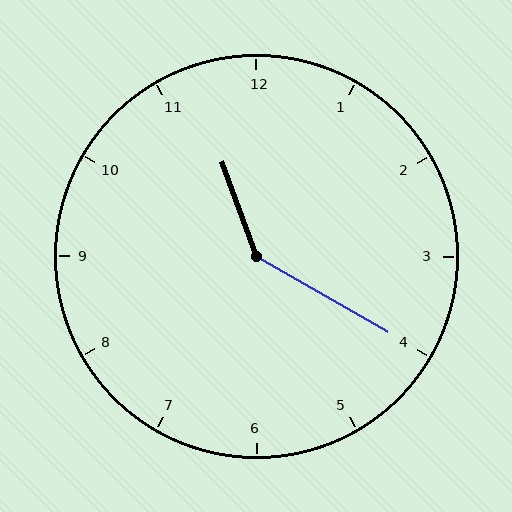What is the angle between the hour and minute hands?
Approximately 140 degrees.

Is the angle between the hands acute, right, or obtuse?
It is obtuse.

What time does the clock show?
11:20.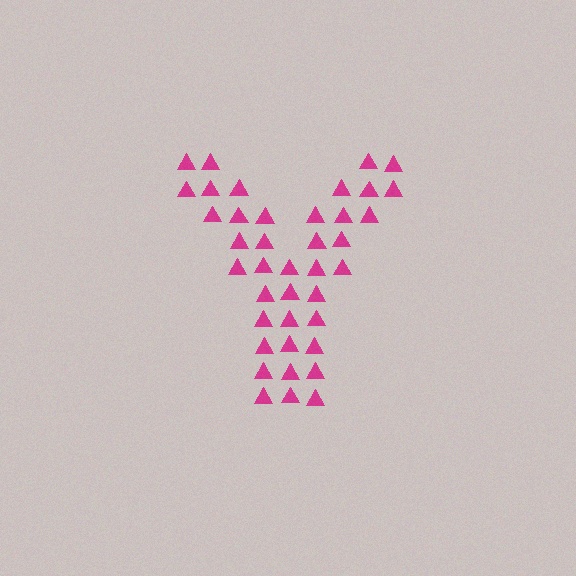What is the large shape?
The large shape is the letter Y.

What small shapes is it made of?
It is made of small triangles.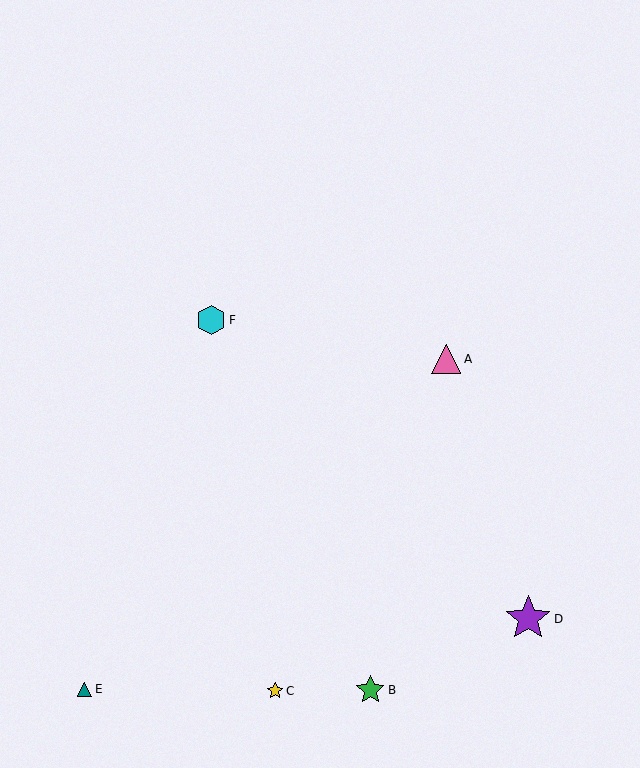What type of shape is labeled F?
Shape F is a cyan hexagon.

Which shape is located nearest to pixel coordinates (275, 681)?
The yellow star (labeled C) at (275, 691) is nearest to that location.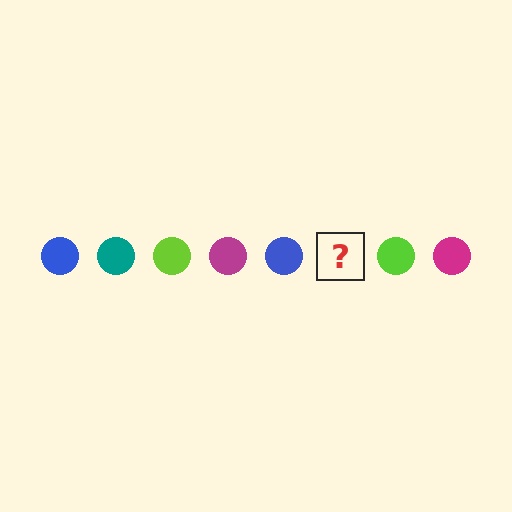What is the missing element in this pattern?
The missing element is a teal circle.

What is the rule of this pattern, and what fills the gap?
The rule is that the pattern cycles through blue, teal, lime, magenta circles. The gap should be filled with a teal circle.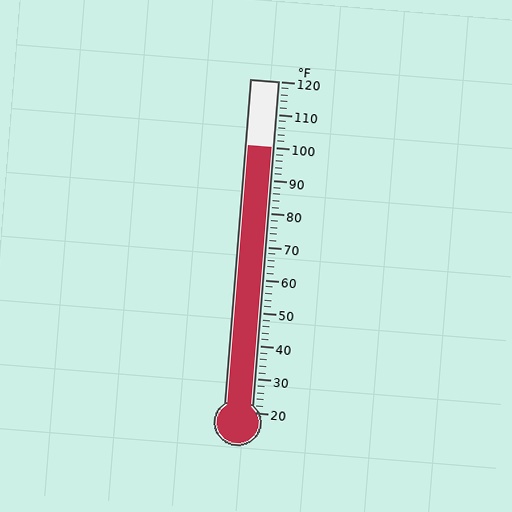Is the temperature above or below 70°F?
The temperature is above 70°F.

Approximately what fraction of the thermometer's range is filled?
The thermometer is filled to approximately 80% of its range.